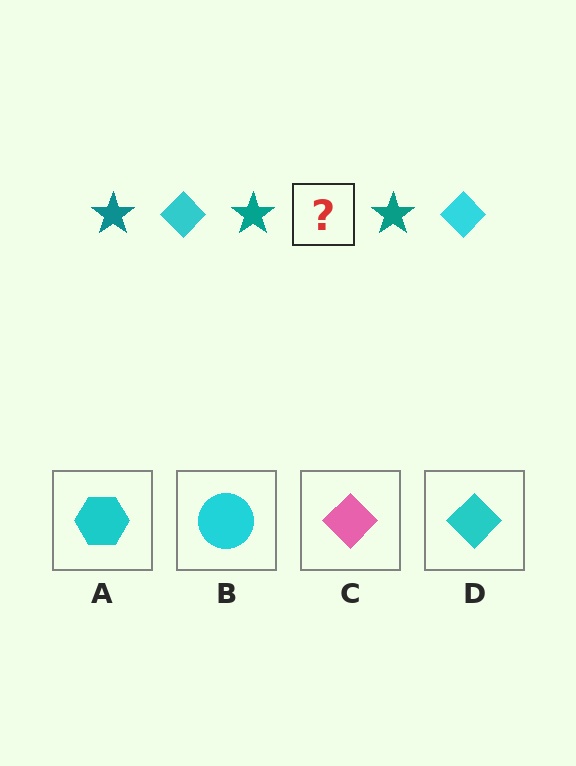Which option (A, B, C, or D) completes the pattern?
D.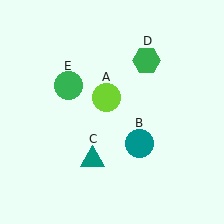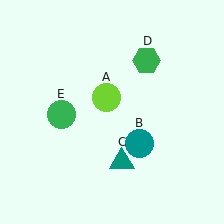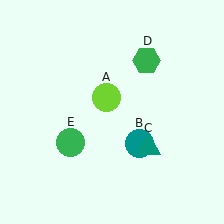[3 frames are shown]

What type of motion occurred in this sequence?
The teal triangle (object C), green circle (object E) rotated counterclockwise around the center of the scene.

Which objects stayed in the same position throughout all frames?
Lime circle (object A) and teal circle (object B) and green hexagon (object D) remained stationary.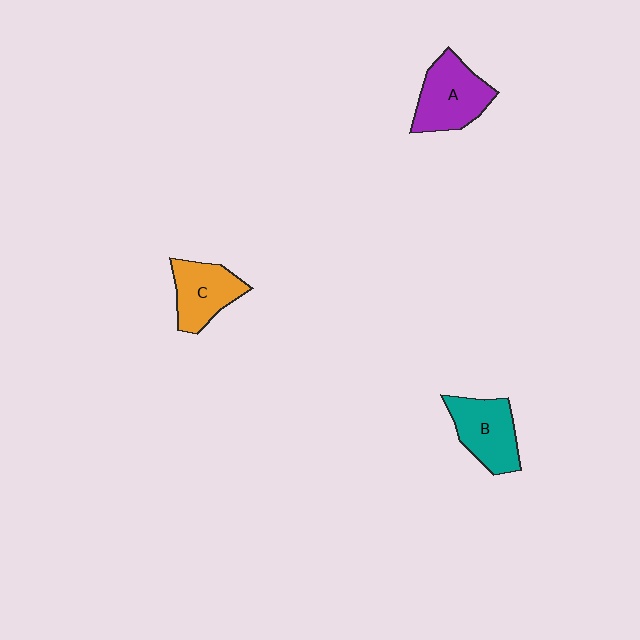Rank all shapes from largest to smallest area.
From largest to smallest: A (purple), B (teal), C (orange).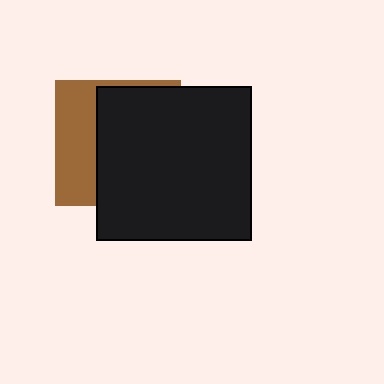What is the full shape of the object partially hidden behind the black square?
The partially hidden object is a brown square.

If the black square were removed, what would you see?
You would see the complete brown square.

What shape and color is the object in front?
The object in front is a black square.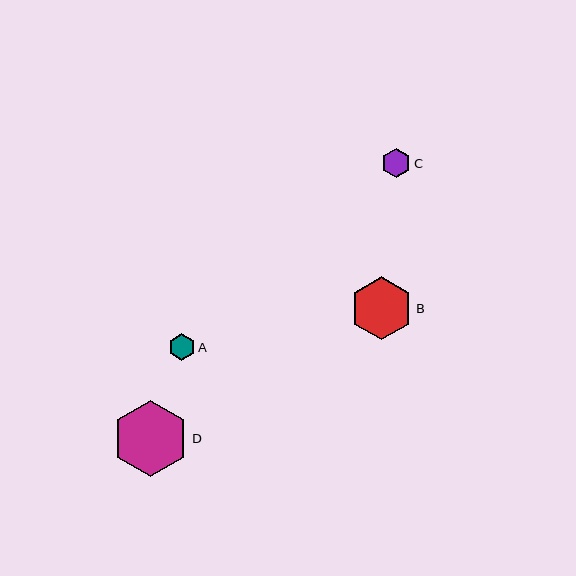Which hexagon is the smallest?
Hexagon A is the smallest with a size of approximately 27 pixels.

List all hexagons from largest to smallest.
From largest to smallest: D, B, C, A.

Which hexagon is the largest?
Hexagon D is the largest with a size of approximately 77 pixels.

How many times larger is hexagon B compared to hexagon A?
Hexagon B is approximately 2.4 times the size of hexagon A.